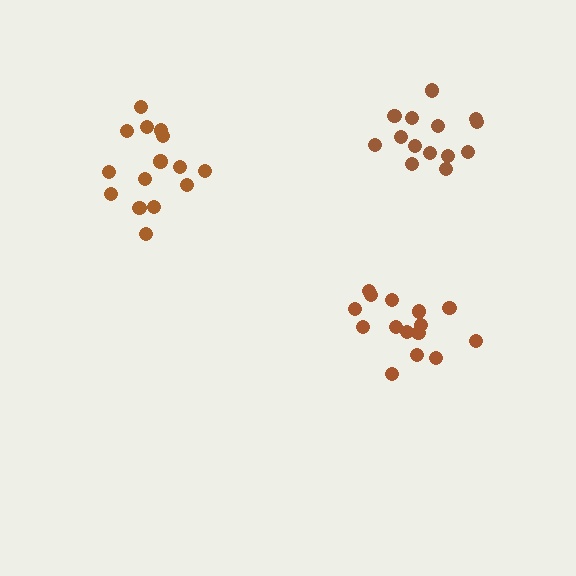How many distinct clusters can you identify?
There are 3 distinct clusters.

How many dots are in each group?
Group 1: 16 dots, Group 2: 15 dots, Group 3: 14 dots (45 total).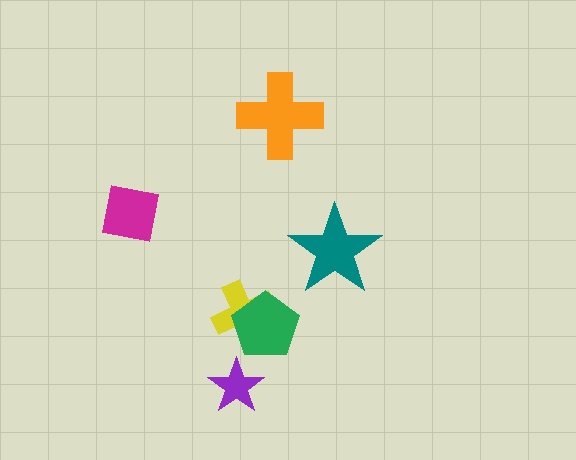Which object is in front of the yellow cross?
The green pentagon is in front of the yellow cross.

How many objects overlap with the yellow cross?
1 object overlaps with the yellow cross.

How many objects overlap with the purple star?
0 objects overlap with the purple star.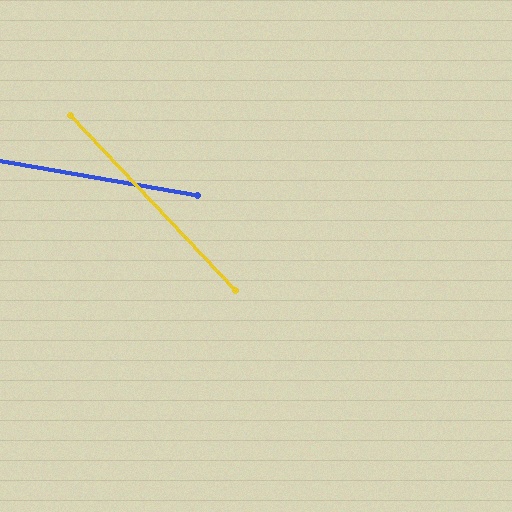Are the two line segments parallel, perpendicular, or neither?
Neither parallel nor perpendicular — they differ by about 37°.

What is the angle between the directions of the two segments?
Approximately 37 degrees.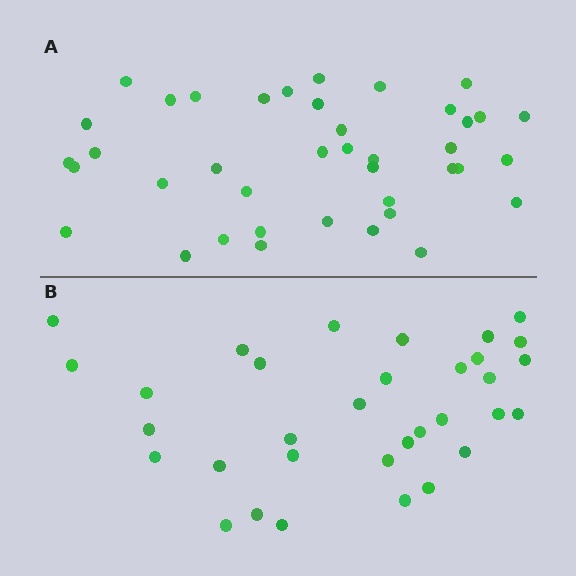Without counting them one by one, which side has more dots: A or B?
Region A (the top region) has more dots.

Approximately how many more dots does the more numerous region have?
Region A has roughly 8 or so more dots than region B.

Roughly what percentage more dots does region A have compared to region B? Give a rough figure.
About 20% more.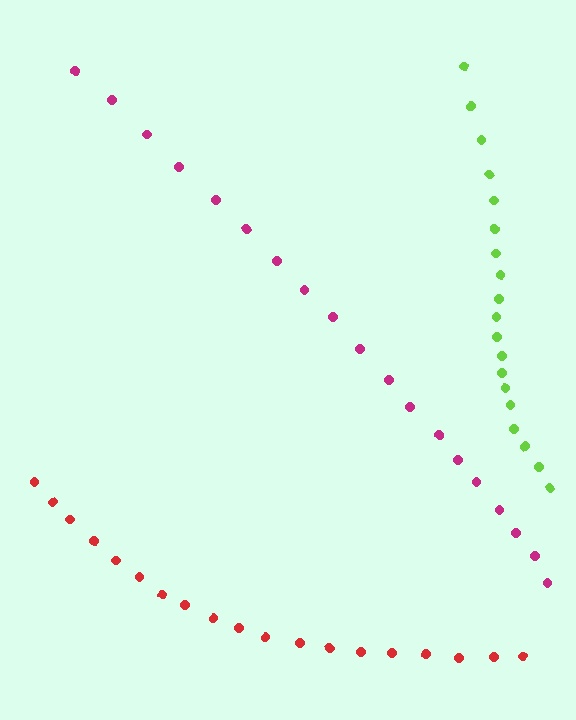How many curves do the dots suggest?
There are 3 distinct paths.